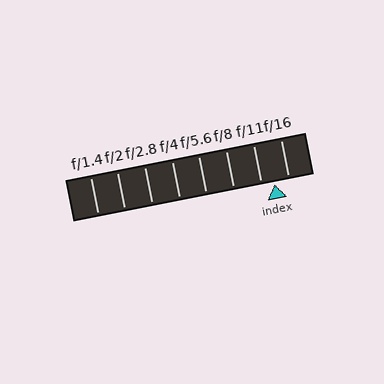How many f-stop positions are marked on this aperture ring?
There are 8 f-stop positions marked.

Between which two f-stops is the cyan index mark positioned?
The index mark is between f/11 and f/16.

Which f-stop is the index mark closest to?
The index mark is closest to f/11.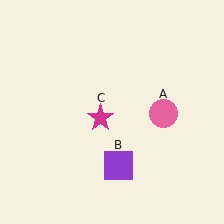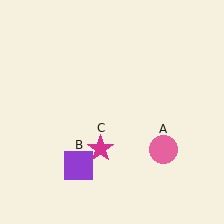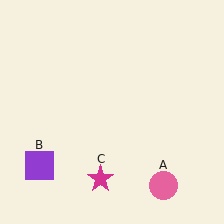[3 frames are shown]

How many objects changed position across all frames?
3 objects changed position: pink circle (object A), purple square (object B), magenta star (object C).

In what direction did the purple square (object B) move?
The purple square (object B) moved left.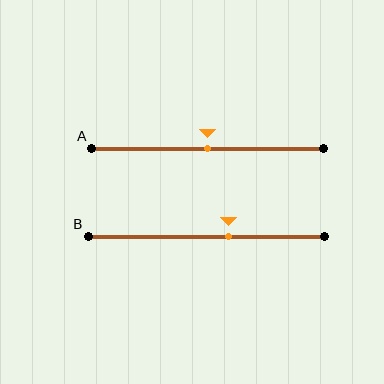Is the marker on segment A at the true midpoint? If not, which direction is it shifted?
Yes, the marker on segment A is at the true midpoint.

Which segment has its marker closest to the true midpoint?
Segment A has its marker closest to the true midpoint.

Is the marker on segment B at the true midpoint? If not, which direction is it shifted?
No, the marker on segment B is shifted to the right by about 10% of the segment length.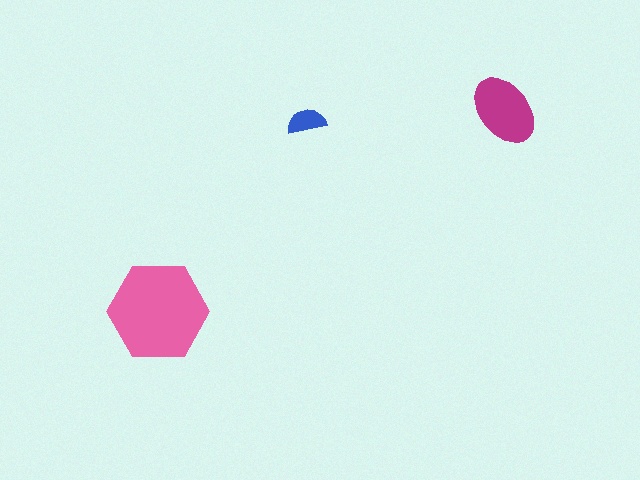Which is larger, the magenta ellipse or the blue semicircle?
The magenta ellipse.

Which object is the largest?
The pink hexagon.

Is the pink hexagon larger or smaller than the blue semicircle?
Larger.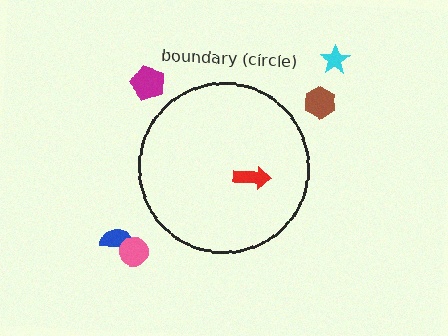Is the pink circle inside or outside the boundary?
Outside.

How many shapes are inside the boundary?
1 inside, 5 outside.